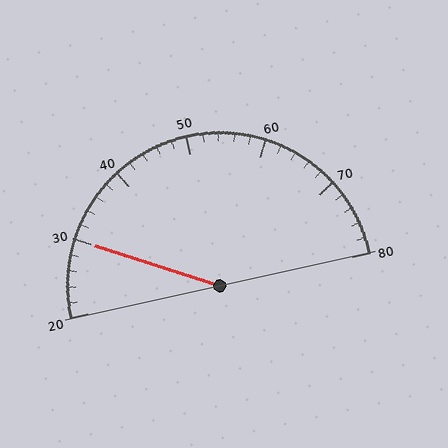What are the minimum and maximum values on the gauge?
The gauge ranges from 20 to 80.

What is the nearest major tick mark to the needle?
The nearest major tick mark is 30.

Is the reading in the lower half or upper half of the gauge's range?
The reading is in the lower half of the range (20 to 80).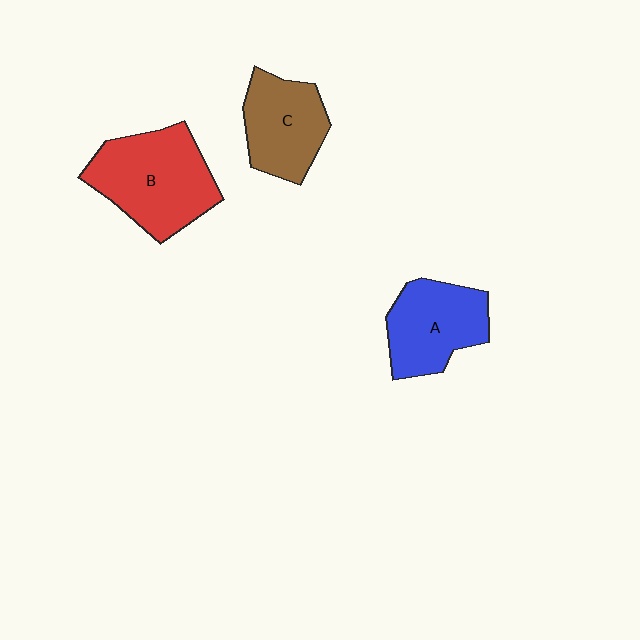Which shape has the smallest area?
Shape C (brown).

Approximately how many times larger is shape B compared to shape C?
Approximately 1.4 times.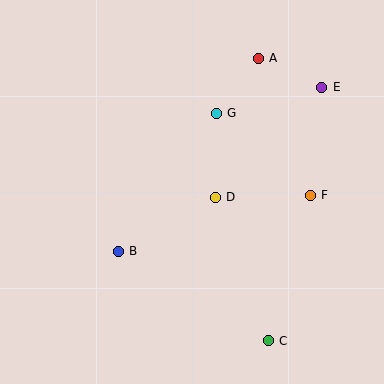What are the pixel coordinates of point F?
Point F is at (310, 195).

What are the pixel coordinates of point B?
Point B is at (118, 251).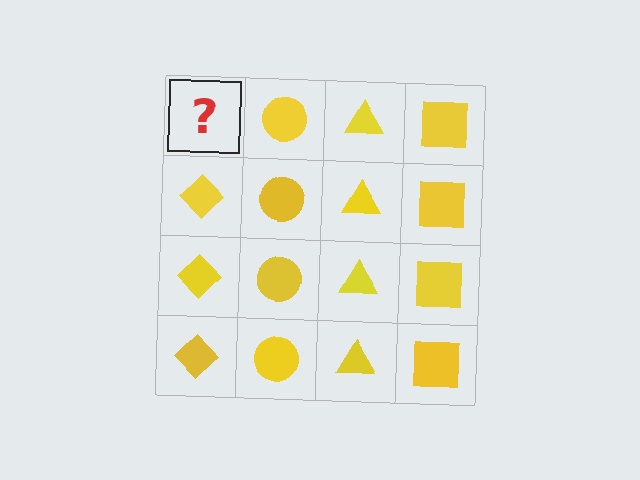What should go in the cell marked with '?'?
The missing cell should contain a yellow diamond.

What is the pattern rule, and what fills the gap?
The rule is that each column has a consistent shape. The gap should be filled with a yellow diamond.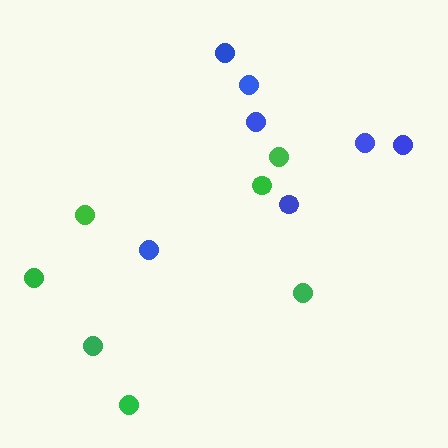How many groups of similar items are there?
There are 2 groups: one group of green circles (7) and one group of blue circles (7).